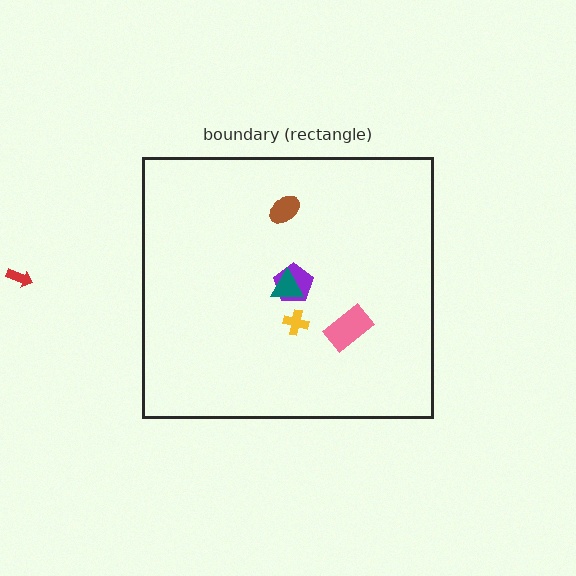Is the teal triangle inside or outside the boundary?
Inside.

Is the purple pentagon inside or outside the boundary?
Inside.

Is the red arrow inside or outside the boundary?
Outside.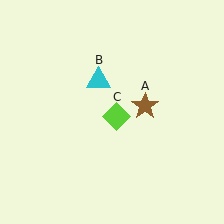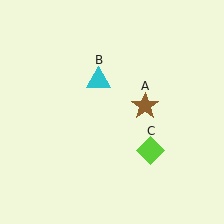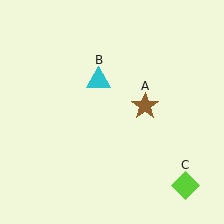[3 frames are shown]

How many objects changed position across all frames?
1 object changed position: lime diamond (object C).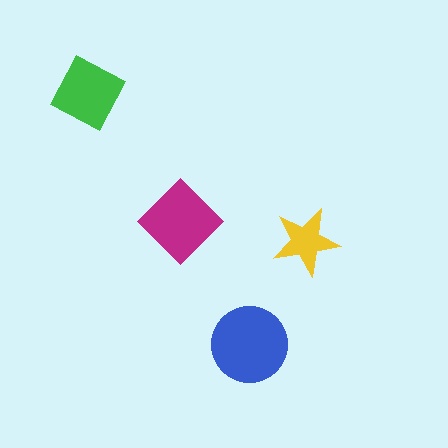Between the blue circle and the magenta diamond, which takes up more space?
The blue circle.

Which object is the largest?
The blue circle.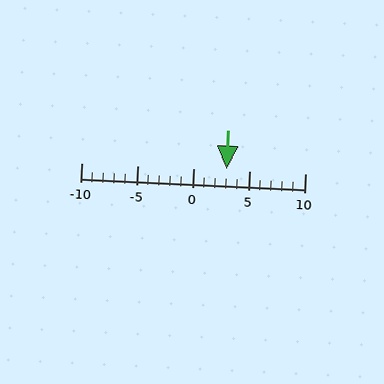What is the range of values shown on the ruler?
The ruler shows values from -10 to 10.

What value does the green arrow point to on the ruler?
The green arrow points to approximately 3.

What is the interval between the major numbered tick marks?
The major tick marks are spaced 5 units apart.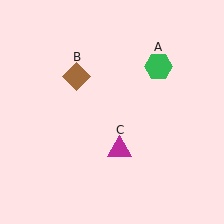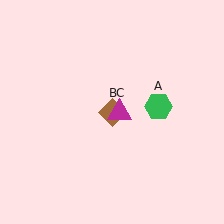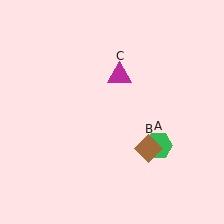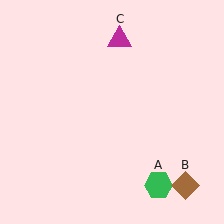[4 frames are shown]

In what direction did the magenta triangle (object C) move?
The magenta triangle (object C) moved up.